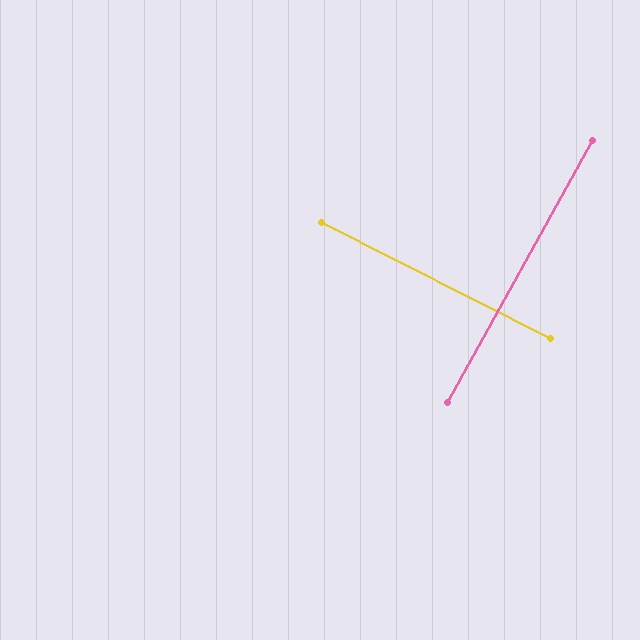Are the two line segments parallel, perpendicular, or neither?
Perpendicular — they meet at approximately 88°.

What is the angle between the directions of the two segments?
Approximately 88 degrees.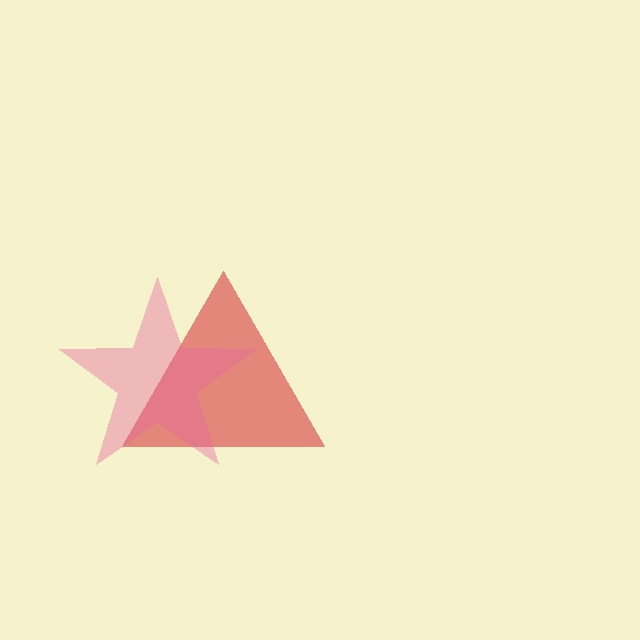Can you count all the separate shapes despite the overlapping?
Yes, there are 2 separate shapes.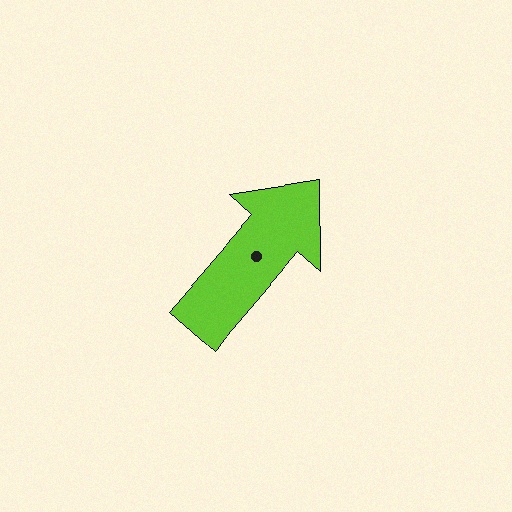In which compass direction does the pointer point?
Northeast.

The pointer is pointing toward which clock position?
Roughly 1 o'clock.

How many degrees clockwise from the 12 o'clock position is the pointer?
Approximately 41 degrees.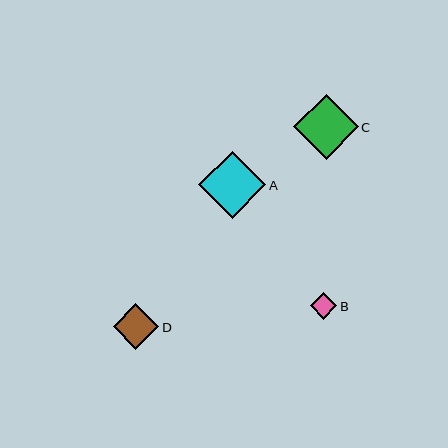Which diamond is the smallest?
Diamond B is the smallest with a size of approximately 27 pixels.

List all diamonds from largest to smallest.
From largest to smallest: A, C, D, B.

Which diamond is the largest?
Diamond A is the largest with a size of approximately 67 pixels.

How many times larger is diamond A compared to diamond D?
Diamond A is approximately 1.5 times the size of diamond D.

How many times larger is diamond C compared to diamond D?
Diamond C is approximately 1.4 times the size of diamond D.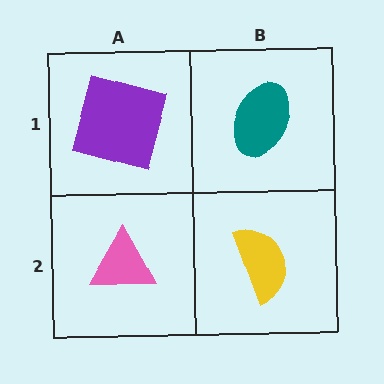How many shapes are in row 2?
2 shapes.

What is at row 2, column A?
A pink triangle.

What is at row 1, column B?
A teal ellipse.